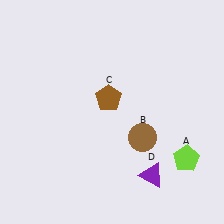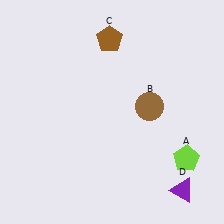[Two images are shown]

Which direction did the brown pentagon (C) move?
The brown pentagon (C) moved up.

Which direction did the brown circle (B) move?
The brown circle (B) moved up.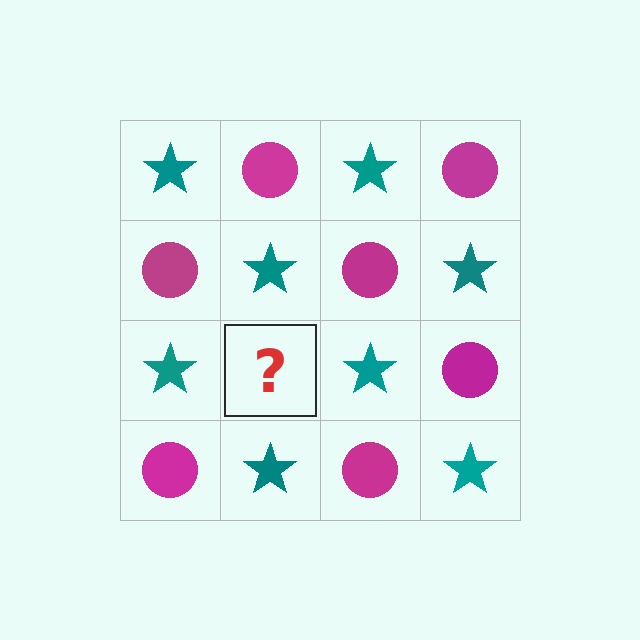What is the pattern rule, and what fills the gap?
The rule is that it alternates teal star and magenta circle in a checkerboard pattern. The gap should be filled with a magenta circle.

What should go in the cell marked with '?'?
The missing cell should contain a magenta circle.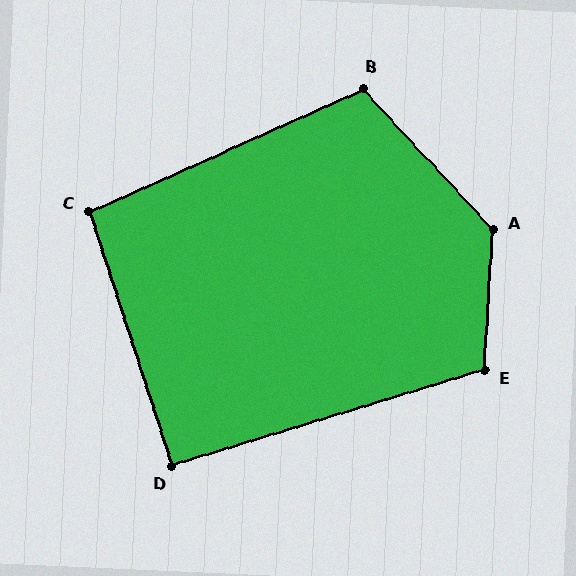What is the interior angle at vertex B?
Approximately 108 degrees (obtuse).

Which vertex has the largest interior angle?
A, at approximately 134 degrees.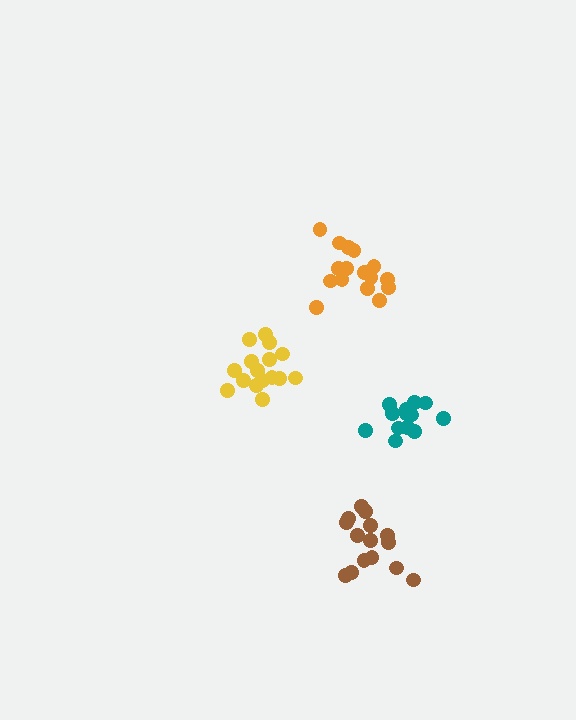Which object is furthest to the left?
The yellow cluster is leftmost.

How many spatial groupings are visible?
There are 4 spatial groupings.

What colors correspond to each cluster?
The clusters are colored: orange, yellow, teal, brown.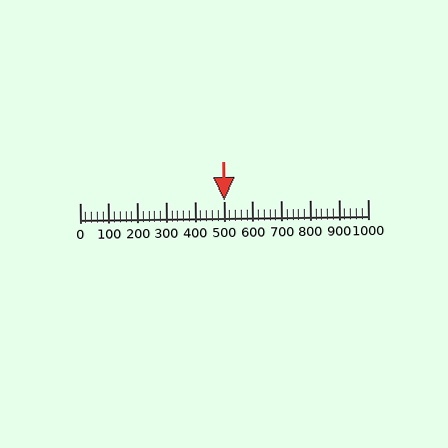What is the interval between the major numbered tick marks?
The major tick marks are spaced 100 units apart.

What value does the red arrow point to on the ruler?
The red arrow points to approximately 500.